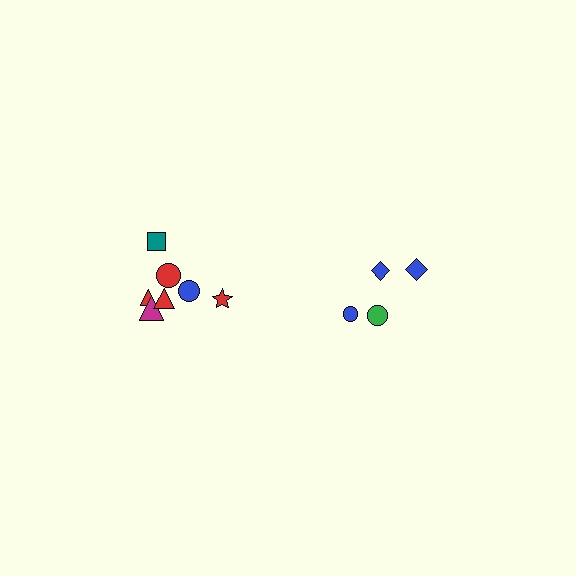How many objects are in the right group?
There are 4 objects.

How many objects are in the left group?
There are 7 objects.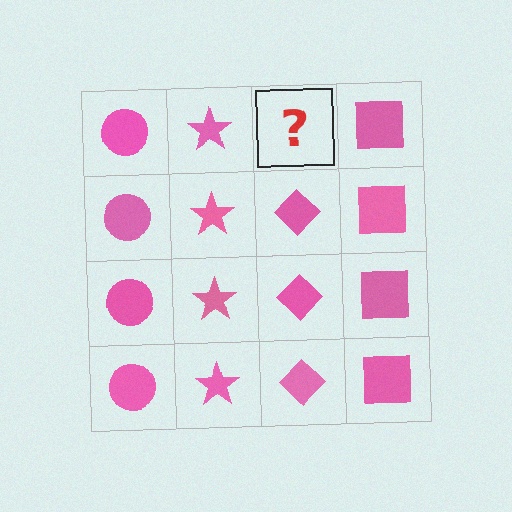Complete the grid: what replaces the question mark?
The question mark should be replaced with a pink diamond.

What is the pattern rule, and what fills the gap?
The rule is that each column has a consistent shape. The gap should be filled with a pink diamond.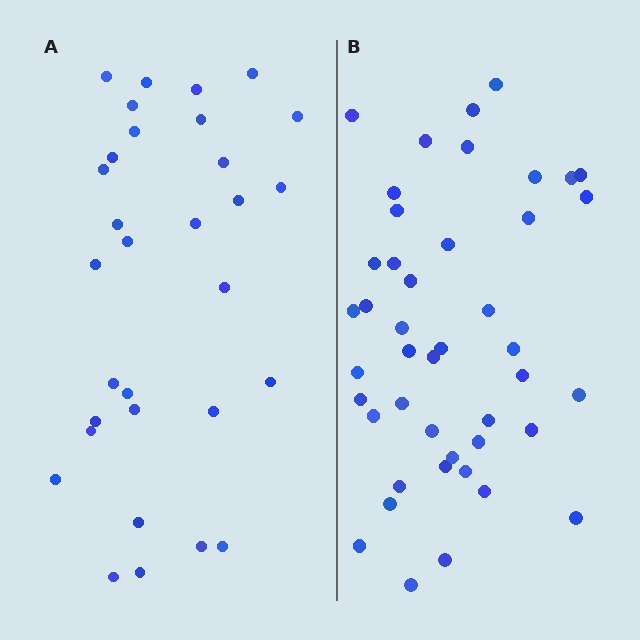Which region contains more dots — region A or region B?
Region B (the right region) has more dots.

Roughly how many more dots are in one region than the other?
Region B has approximately 15 more dots than region A.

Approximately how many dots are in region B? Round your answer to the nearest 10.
About 40 dots. (The exact count is 44, which rounds to 40.)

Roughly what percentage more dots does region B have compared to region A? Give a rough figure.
About 40% more.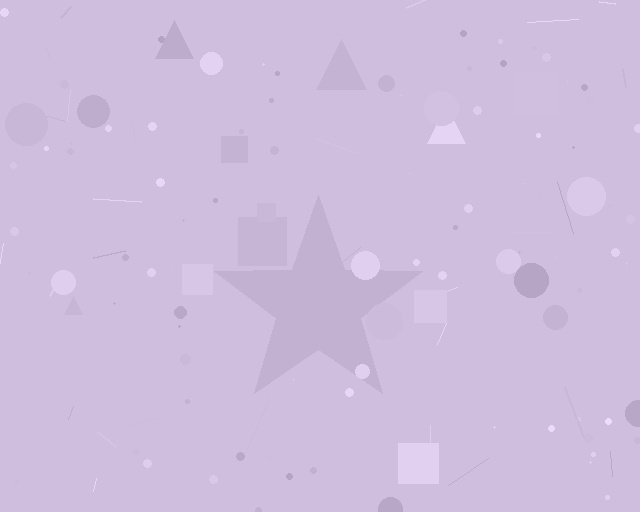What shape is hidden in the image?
A star is hidden in the image.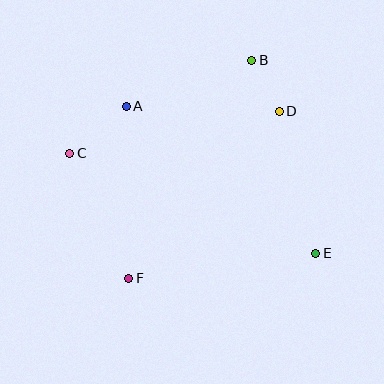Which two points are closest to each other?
Points B and D are closest to each other.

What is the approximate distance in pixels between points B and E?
The distance between B and E is approximately 203 pixels.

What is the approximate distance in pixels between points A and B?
The distance between A and B is approximately 133 pixels.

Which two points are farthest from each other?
Points C and E are farthest from each other.